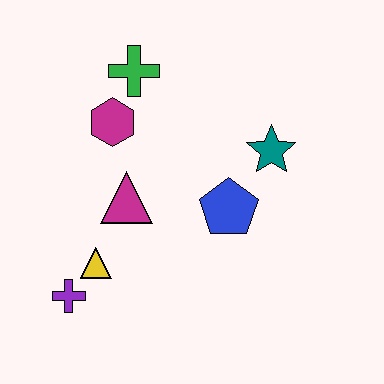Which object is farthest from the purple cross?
The teal star is farthest from the purple cross.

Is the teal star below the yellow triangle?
No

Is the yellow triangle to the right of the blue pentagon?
No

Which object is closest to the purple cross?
The yellow triangle is closest to the purple cross.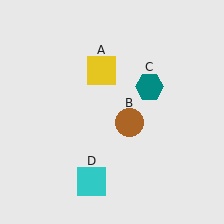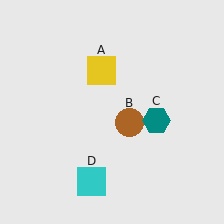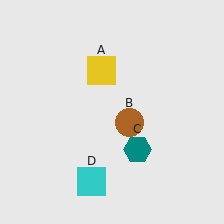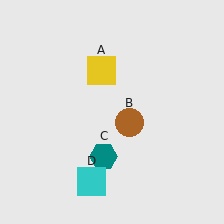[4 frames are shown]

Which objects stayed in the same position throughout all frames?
Yellow square (object A) and brown circle (object B) and cyan square (object D) remained stationary.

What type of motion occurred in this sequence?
The teal hexagon (object C) rotated clockwise around the center of the scene.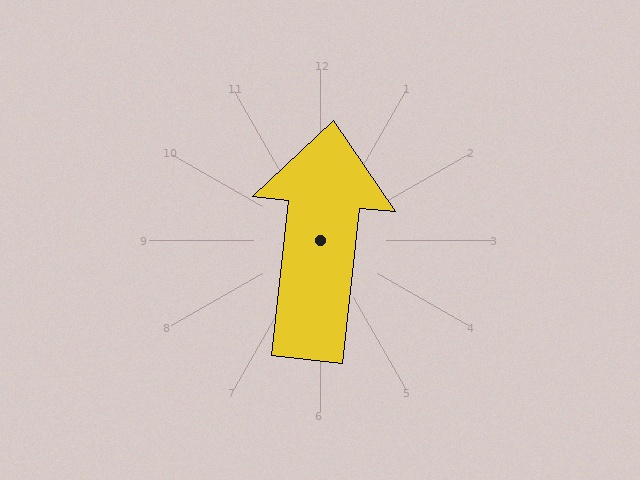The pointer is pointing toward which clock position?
Roughly 12 o'clock.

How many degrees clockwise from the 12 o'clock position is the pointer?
Approximately 6 degrees.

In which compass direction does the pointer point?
North.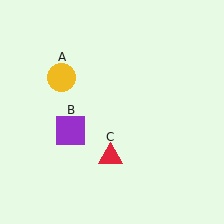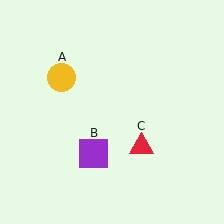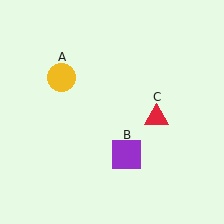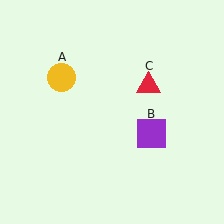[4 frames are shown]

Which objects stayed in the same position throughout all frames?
Yellow circle (object A) remained stationary.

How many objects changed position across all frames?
2 objects changed position: purple square (object B), red triangle (object C).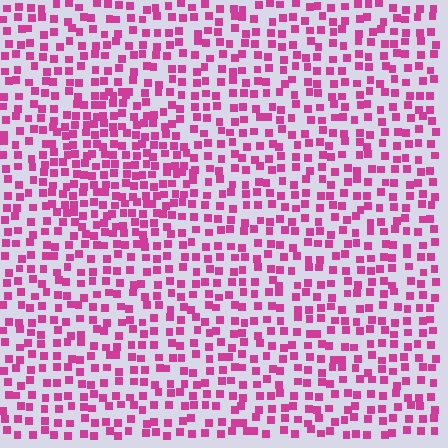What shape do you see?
I see a circle.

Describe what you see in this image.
The image contains small magenta elements arranged at two different densities. A circle-shaped region is visible where the elements are more densely packed than the surrounding area.